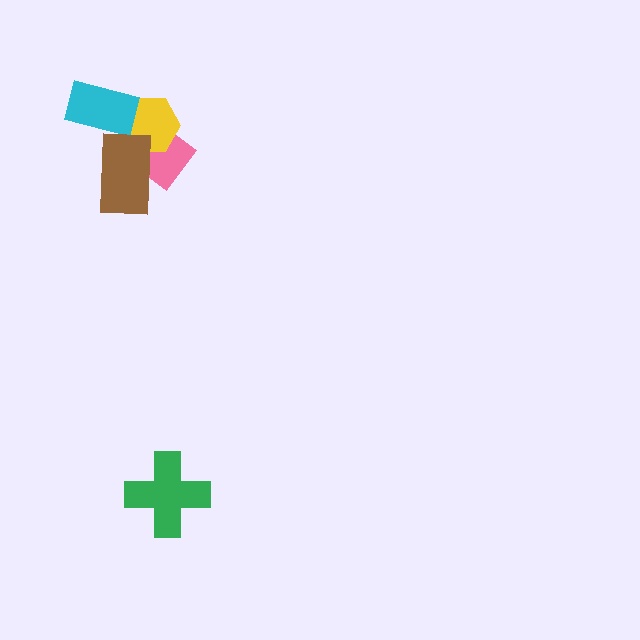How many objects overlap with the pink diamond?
2 objects overlap with the pink diamond.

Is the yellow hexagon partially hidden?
Yes, it is partially covered by another shape.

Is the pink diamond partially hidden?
Yes, it is partially covered by another shape.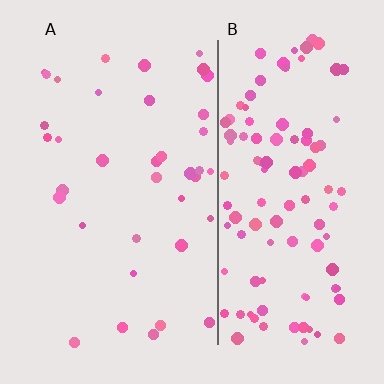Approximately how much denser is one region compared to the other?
Approximately 3.0× — region B over region A.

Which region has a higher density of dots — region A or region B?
B (the right).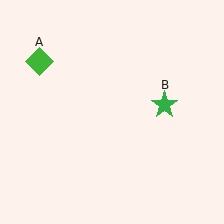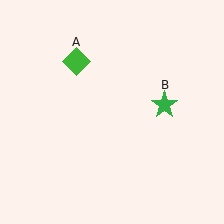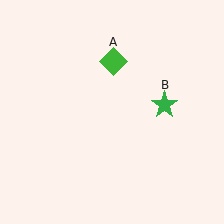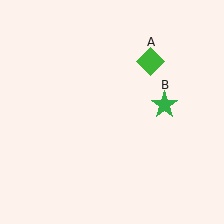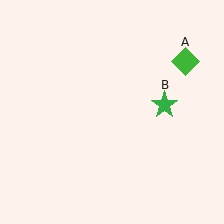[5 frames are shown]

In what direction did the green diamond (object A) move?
The green diamond (object A) moved right.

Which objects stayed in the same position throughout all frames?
Green star (object B) remained stationary.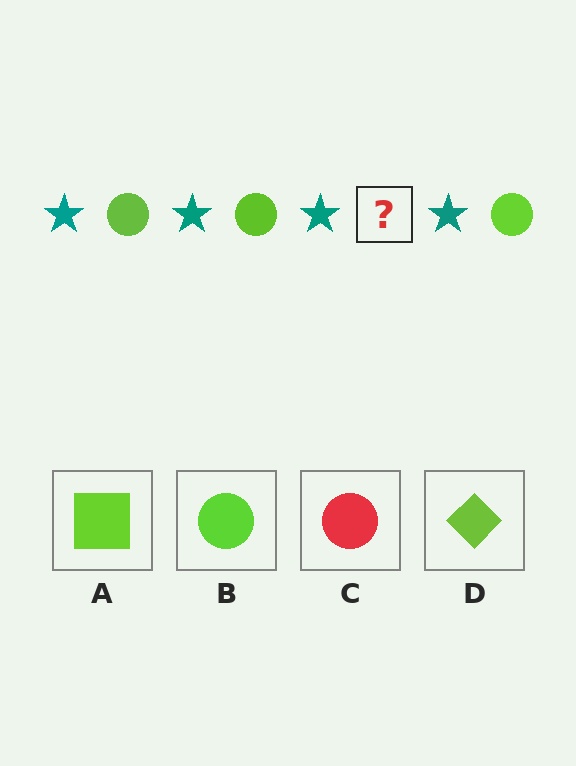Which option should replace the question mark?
Option B.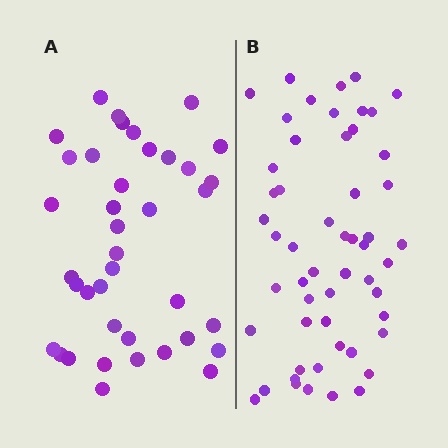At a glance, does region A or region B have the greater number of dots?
Region B (the right region) has more dots.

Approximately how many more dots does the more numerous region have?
Region B has approximately 15 more dots than region A.